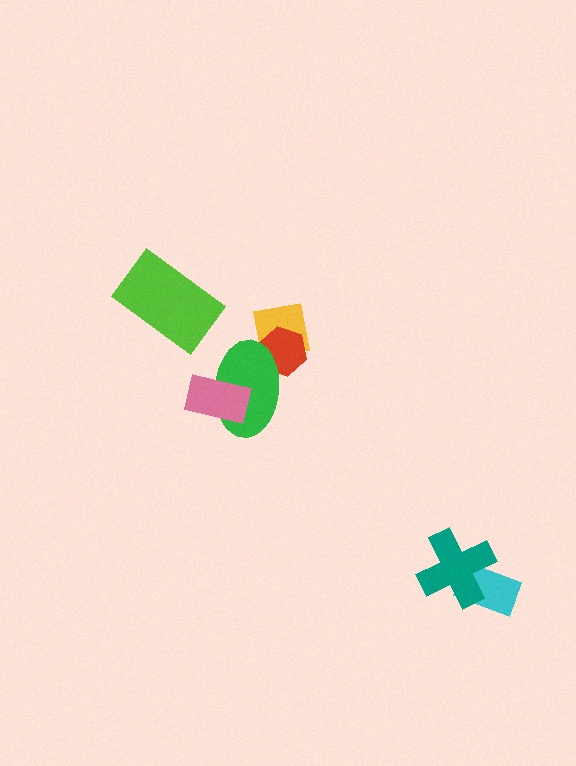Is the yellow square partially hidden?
Yes, it is partially covered by another shape.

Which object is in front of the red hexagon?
The green ellipse is in front of the red hexagon.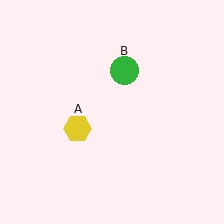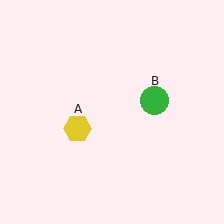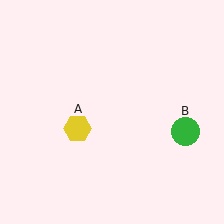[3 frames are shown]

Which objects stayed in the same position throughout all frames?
Yellow hexagon (object A) remained stationary.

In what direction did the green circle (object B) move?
The green circle (object B) moved down and to the right.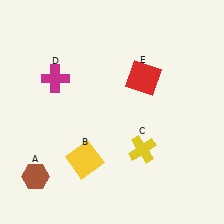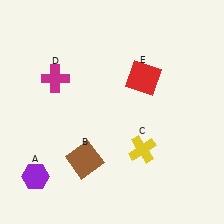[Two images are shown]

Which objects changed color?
A changed from brown to purple. B changed from yellow to brown.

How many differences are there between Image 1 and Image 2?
There are 2 differences between the two images.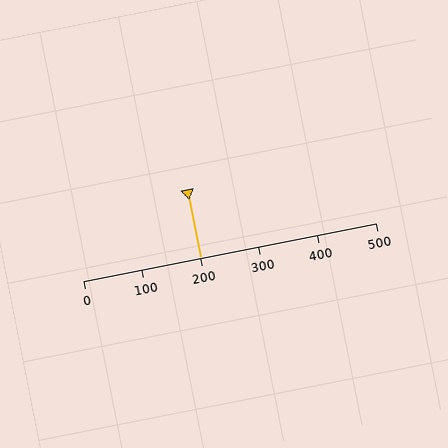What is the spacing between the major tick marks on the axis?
The major ticks are spaced 100 apart.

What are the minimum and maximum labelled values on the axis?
The axis runs from 0 to 500.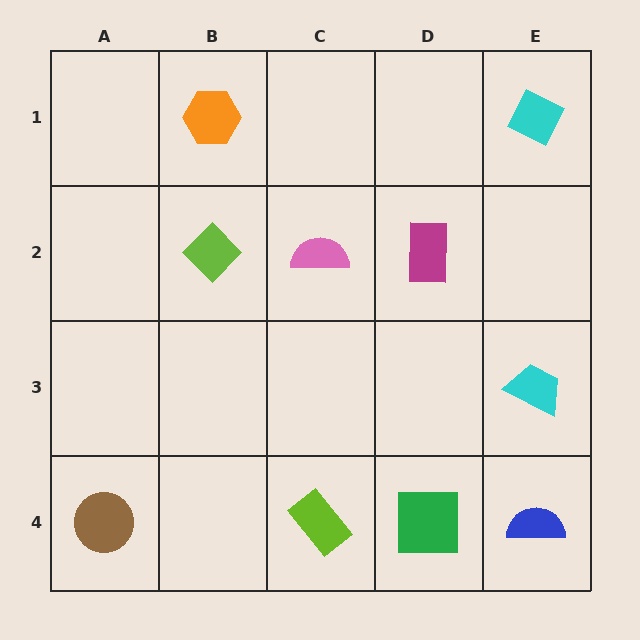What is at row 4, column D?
A green square.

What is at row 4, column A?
A brown circle.